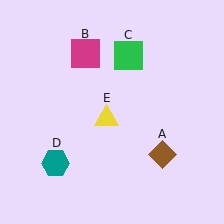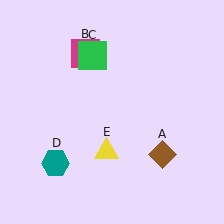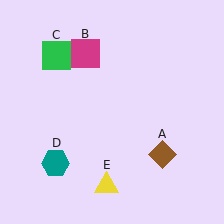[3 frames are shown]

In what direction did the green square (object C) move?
The green square (object C) moved left.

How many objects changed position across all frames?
2 objects changed position: green square (object C), yellow triangle (object E).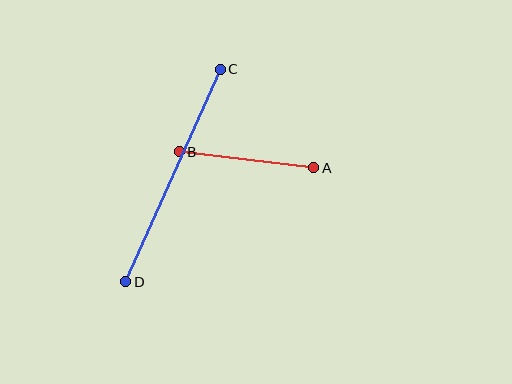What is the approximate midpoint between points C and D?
The midpoint is at approximately (173, 176) pixels.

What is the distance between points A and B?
The distance is approximately 135 pixels.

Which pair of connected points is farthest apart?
Points C and D are farthest apart.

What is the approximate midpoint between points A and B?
The midpoint is at approximately (246, 160) pixels.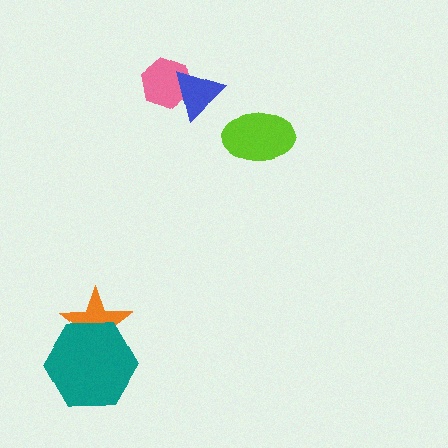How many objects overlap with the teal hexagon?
1 object overlaps with the teal hexagon.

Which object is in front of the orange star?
The teal hexagon is in front of the orange star.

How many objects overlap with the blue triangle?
1 object overlaps with the blue triangle.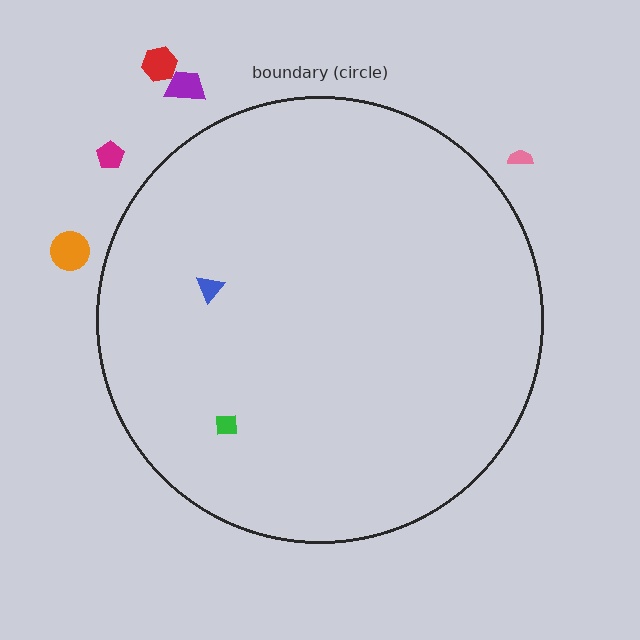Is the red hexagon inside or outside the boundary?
Outside.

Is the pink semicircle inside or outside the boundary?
Outside.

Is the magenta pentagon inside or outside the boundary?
Outside.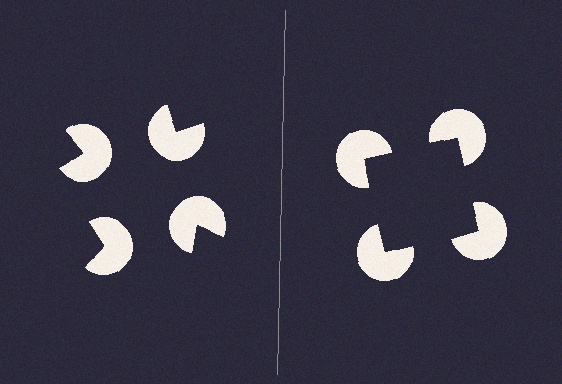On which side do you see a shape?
An illusory square appears on the right side. On the left side the wedge cuts are rotated, so no coherent shape forms.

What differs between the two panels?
The pac-man discs are positioned identically on both sides; only the wedge orientations differ. On the right they align to a square; on the left they are misaligned.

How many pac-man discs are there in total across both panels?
8 — 4 on each side.